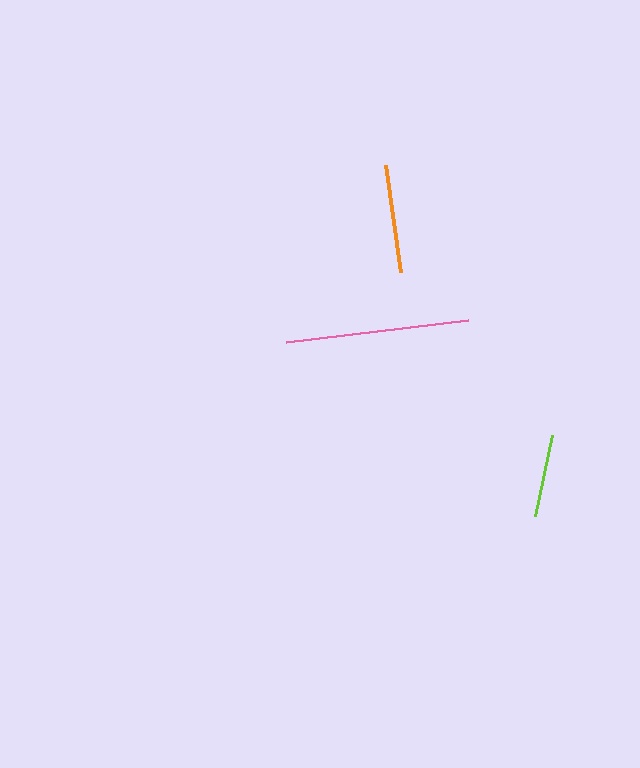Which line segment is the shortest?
The lime line is the shortest at approximately 83 pixels.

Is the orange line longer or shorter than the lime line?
The orange line is longer than the lime line.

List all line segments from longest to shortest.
From longest to shortest: pink, orange, lime.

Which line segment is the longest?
The pink line is the longest at approximately 183 pixels.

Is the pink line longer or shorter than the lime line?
The pink line is longer than the lime line.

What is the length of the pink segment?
The pink segment is approximately 183 pixels long.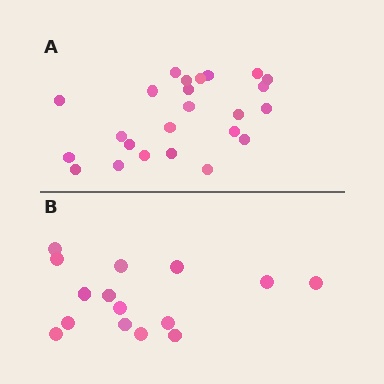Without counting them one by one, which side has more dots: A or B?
Region A (the top region) has more dots.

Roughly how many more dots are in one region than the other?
Region A has roughly 8 or so more dots than region B.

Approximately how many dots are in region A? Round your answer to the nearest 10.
About 20 dots. (The exact count is 24, which rounds to 20.)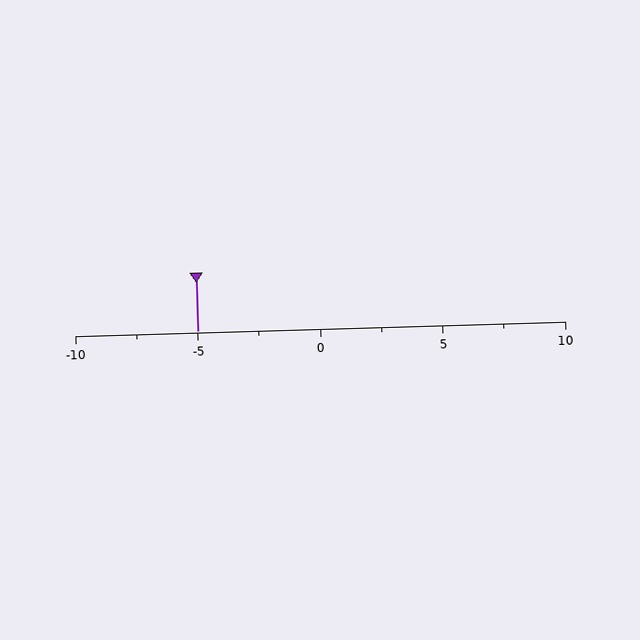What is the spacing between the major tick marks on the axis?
The major ticks are spaced 5 apart.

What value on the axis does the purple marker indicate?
The marker indicates approximately -5.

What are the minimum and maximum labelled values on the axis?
The axis runs from -10 to 10.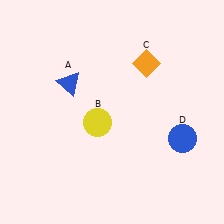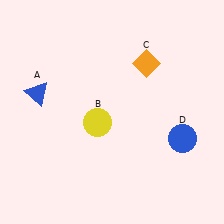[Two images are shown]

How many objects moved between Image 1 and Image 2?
1 object moved between the two images.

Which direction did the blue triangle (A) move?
The blue triangle (A) moved left.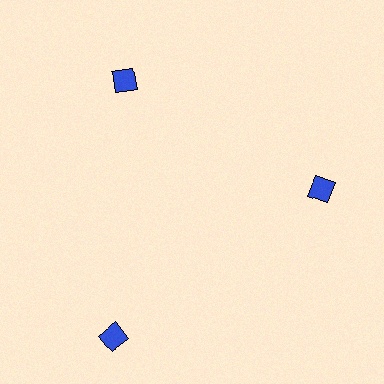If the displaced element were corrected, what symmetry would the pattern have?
It would have 3-fold rotational symmetry — the pattern would map onto itself every 120 degrees.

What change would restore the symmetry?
The symmetry would be restored by moving it inward, back onto the ring so that all 3 diamonds sit at equal angles and equal distance from the center.